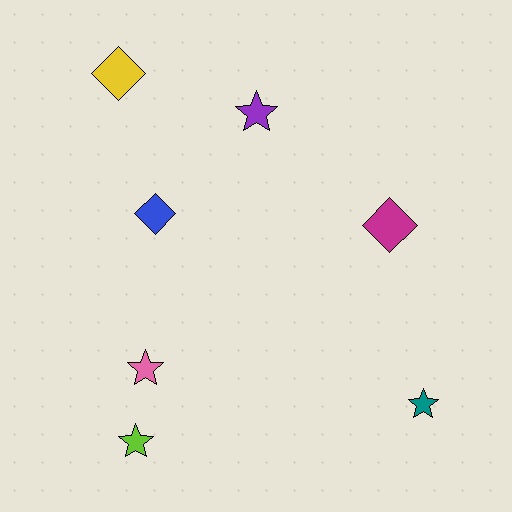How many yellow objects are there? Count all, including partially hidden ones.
There is 1 yellow object.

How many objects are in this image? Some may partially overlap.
There are 7 objects.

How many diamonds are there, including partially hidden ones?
There are 3 diamonds.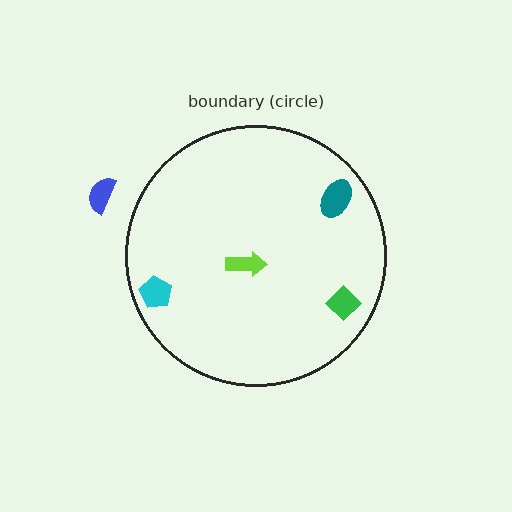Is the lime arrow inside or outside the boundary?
Inside.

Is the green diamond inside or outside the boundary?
Inside.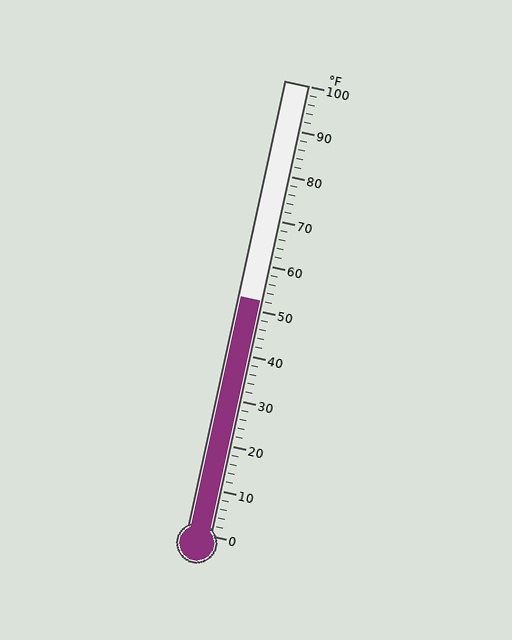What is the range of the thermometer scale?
The thermometer scale ranges from 0°F to 100°F.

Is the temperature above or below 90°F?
The temperature is below 90°F.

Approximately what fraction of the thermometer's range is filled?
The thermometer is filled to approximately 50% of its range.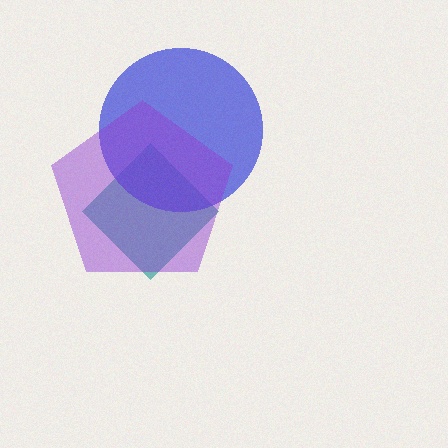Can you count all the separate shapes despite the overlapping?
Yes, there are 3 separate shapes.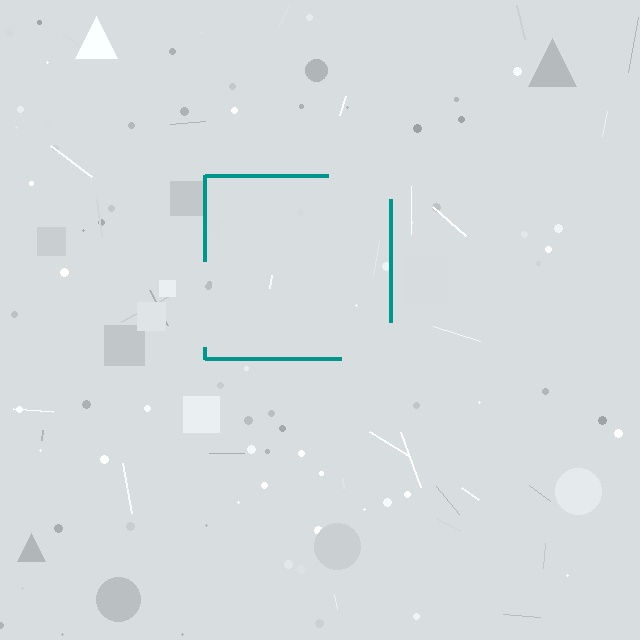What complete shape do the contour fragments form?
The contour fragments form a square.